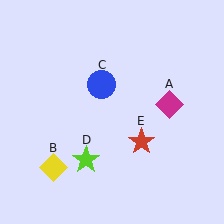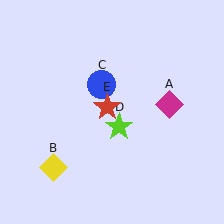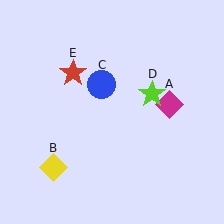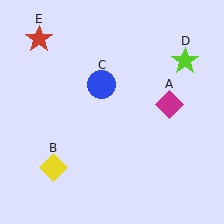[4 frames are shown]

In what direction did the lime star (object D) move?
The lime star (object D) moved up and to the right.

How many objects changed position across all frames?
2 objects changed position: lime star (object D), red star (object E).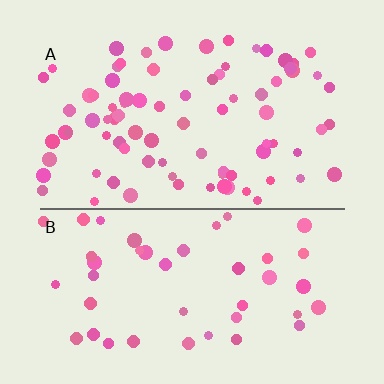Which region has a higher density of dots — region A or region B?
A (the top).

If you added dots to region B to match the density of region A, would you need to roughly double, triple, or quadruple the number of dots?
Approximately double.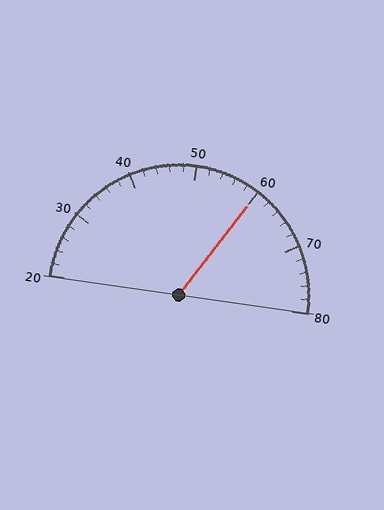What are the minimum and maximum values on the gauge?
The gauge ranges from 20 to 80.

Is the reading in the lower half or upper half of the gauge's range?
The reading is in the upper half of the range (20 to 80).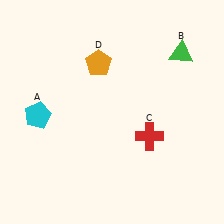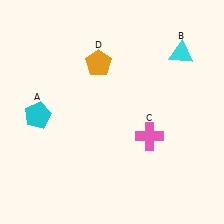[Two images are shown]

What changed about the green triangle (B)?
In Image 1, B is green. In Image 2, it changed to cyan.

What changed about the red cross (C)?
In Image 1, C is red. In Image 2, it changed to pink.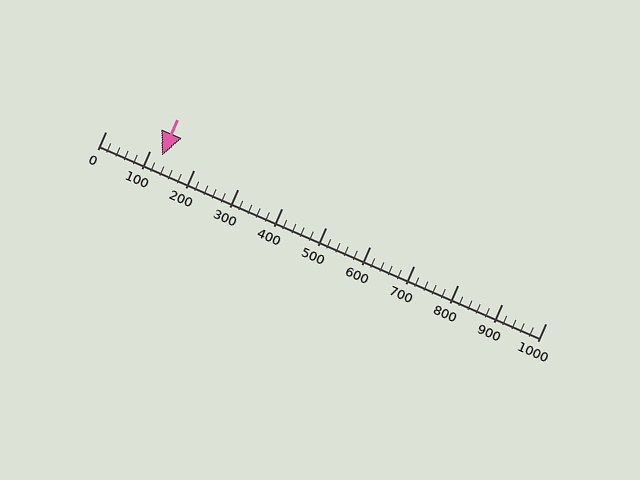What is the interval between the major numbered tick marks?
The major tick marks are spaced 100 units apart.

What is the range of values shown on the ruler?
The ruler shows values from 0 to 1000.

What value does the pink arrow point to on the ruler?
The pink arrow points to approximately 127.